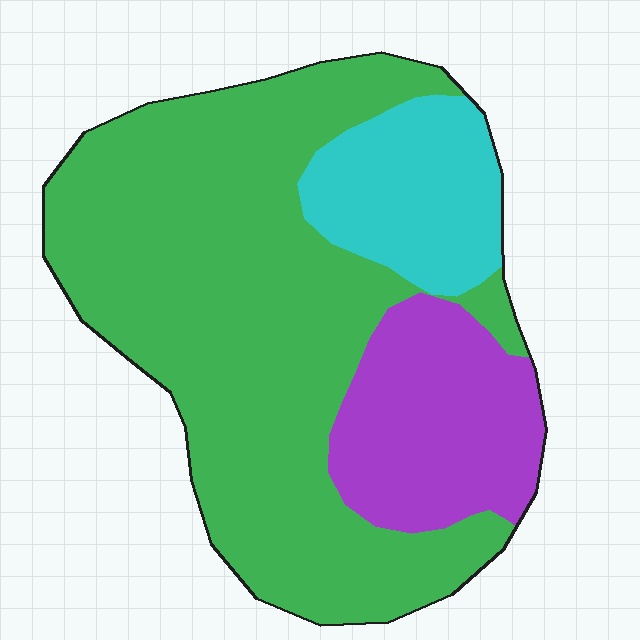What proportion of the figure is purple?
Purple covers roughly 20% of the figure.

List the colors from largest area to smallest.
From largest to smallest: green, purple, cyan.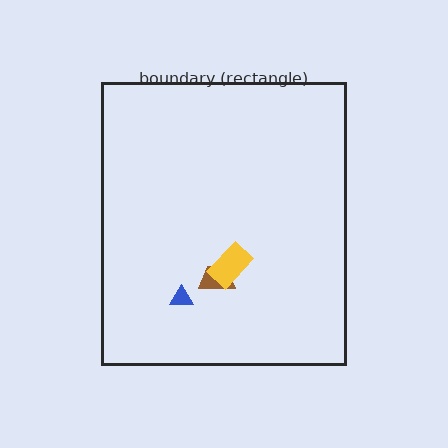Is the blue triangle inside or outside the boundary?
Inside.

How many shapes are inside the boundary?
3 inside, 0 outside.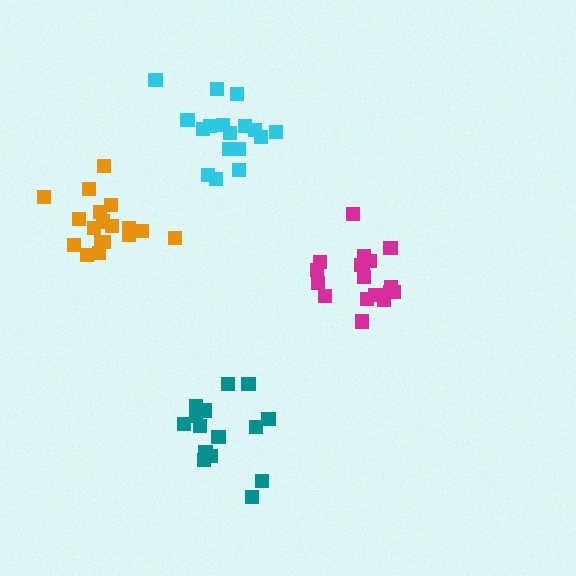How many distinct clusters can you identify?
There are 4 distinct clusters.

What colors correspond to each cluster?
The clusters are colored: orange, magenta, cyan, teal.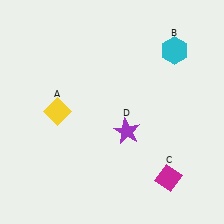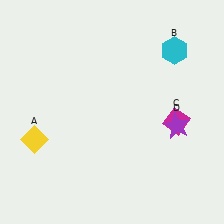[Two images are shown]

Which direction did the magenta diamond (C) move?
The magenta diamond (C) moved up.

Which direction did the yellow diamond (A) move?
The yellow diamond (A) moved down.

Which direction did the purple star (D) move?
The purple star (D) moved right.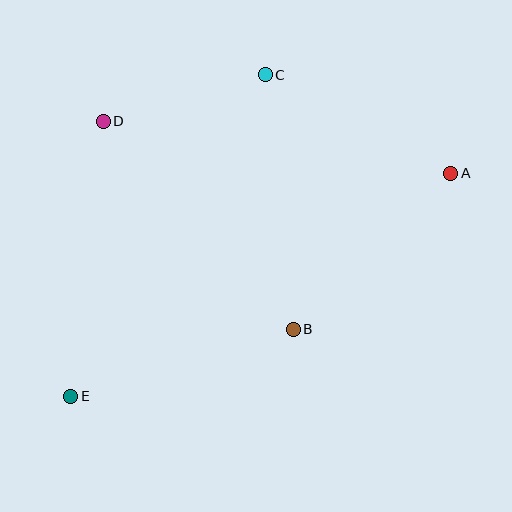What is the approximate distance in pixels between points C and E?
The distance between C and E is approximately 376 pixels.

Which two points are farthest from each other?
Points A and E are farthest from each other.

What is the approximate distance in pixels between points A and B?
The distance between A and B is approximately 222 pixels.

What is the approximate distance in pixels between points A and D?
The distance between A and D is approximately 351 pixels.